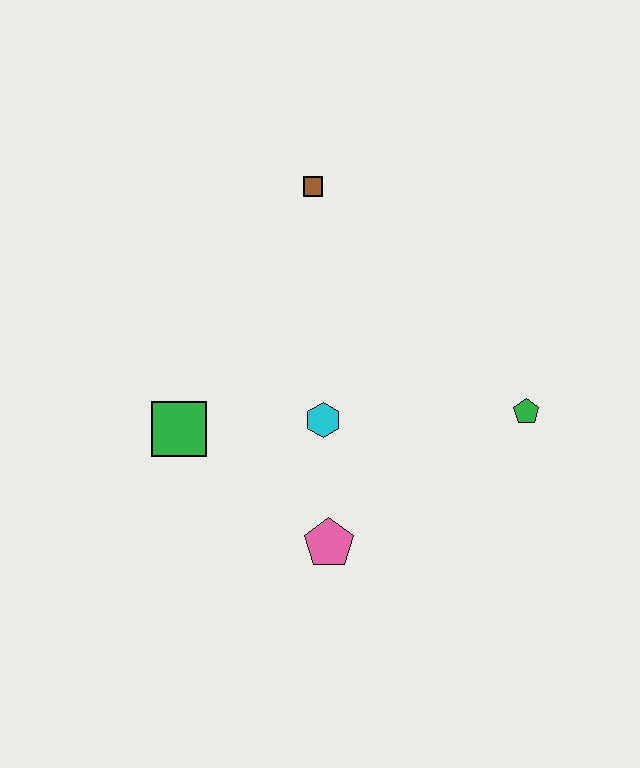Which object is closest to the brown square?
The cyan hexagon is closest to the brown square.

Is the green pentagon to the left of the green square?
No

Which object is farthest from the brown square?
The pink pentagon is farthest from the brown square.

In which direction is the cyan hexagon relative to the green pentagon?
The cyan hexagon is to the left of the green pentagon.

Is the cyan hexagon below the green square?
No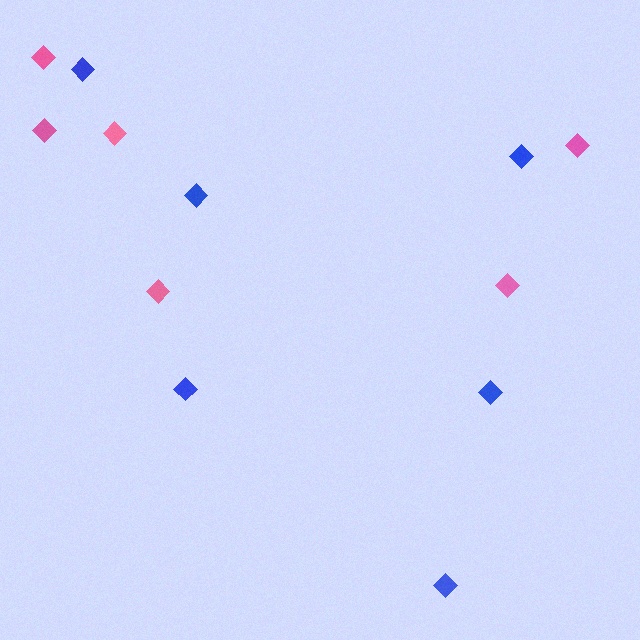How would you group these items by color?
There are 2 groups: one group of pink diamonds (6) and one group of blue diamonds (6).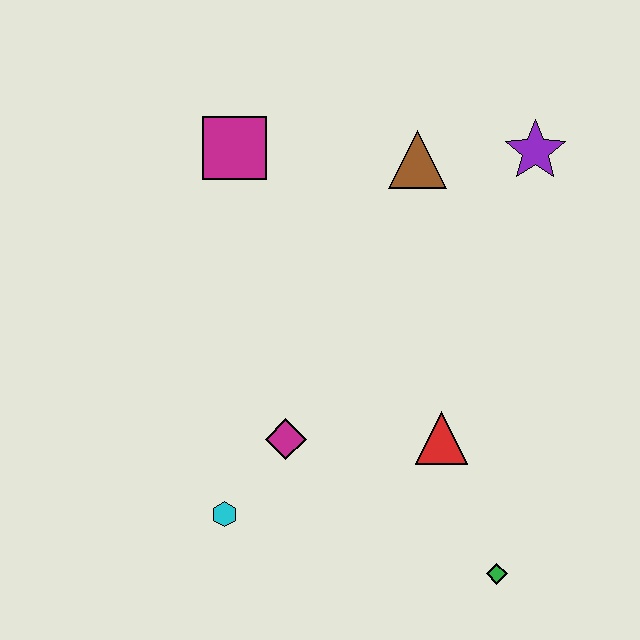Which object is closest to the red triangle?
The green diamond is closest to the red triangle.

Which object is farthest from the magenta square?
The green diamond is farthest from the magenta square.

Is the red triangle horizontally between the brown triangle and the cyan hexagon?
No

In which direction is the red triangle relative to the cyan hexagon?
The red triangle is to the right of the cyan hexagon.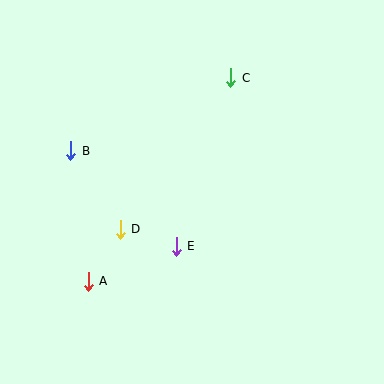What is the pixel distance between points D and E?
The distance between D and E is 58 pixels.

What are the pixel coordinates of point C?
Point C is at (231, 78).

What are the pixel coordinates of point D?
Point D is at (120, 229).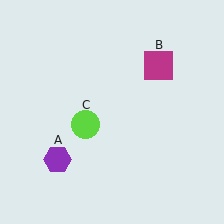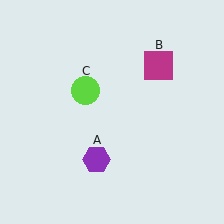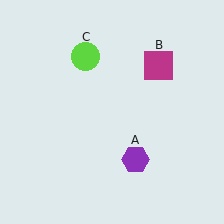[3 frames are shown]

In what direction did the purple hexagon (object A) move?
The purple hexagon (object A) moved right.